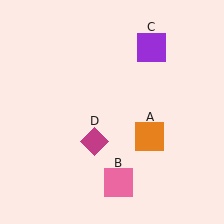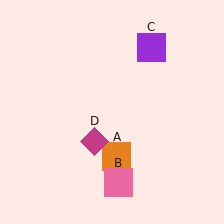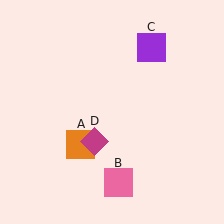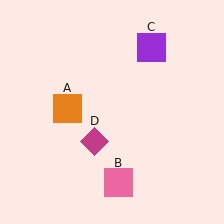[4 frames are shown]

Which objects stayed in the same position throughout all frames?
Pink square (object B) and purple square (object C) and magenta diamond (object D) remained stationary.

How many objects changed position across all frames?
1 object changed position: orange square (object A).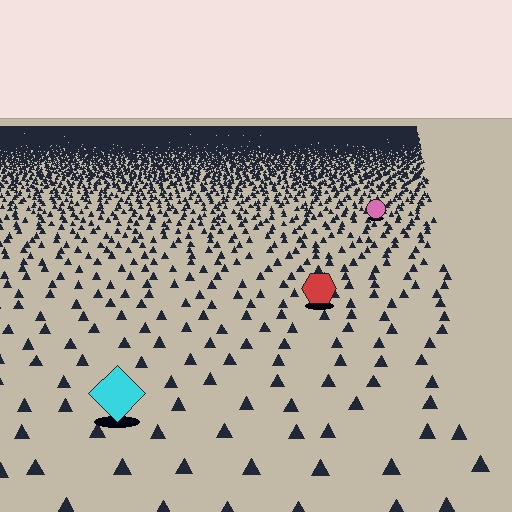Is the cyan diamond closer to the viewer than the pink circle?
Yes. The cyan diamond is closer — you can tell from the texture gradient: the ground texture is coarser near it.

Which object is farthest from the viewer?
The pink circle is farthest from the viewer. It appears smaller and the ground texture around it is denser.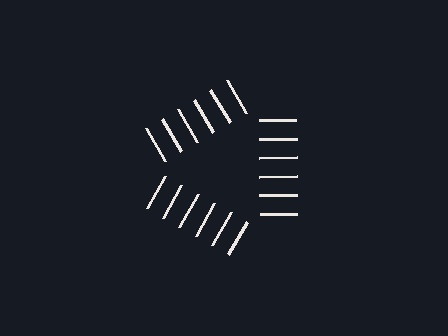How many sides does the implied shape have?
3 sides — the line-ends trace a triangle.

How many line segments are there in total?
18 — 6 along each of the 3 edges.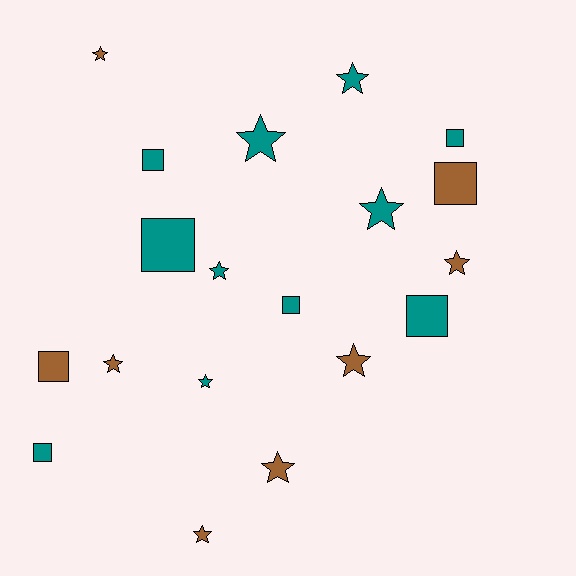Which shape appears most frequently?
Star, with 11 objects.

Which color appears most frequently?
Teal, with 11 objects.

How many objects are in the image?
There are 19 objects.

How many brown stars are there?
There are 6 brown stars.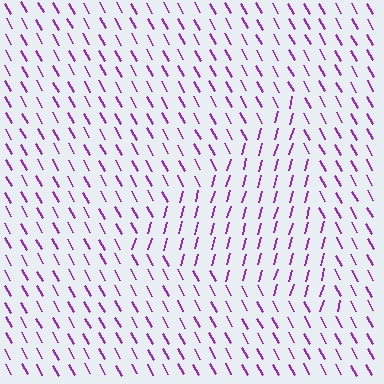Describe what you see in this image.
The image is filled with small purple line segments. A triangle region in the image has lines oriented differently from the surrounding lines, creating a visible texture boundary.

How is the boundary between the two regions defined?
The boundary is defined purely by a change in line orientation (approximately 45 degrees difference). All lines are the same color and thickness.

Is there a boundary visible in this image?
Yes, there is a texture boundary formed by a change in line orientation.